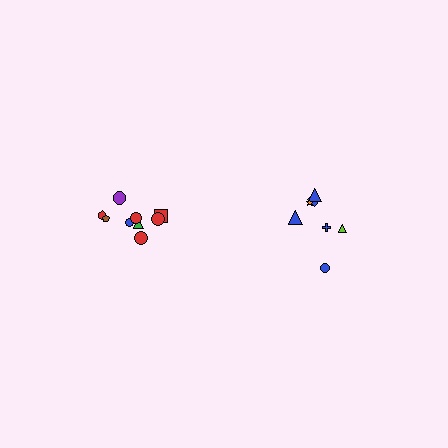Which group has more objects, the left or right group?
The left group.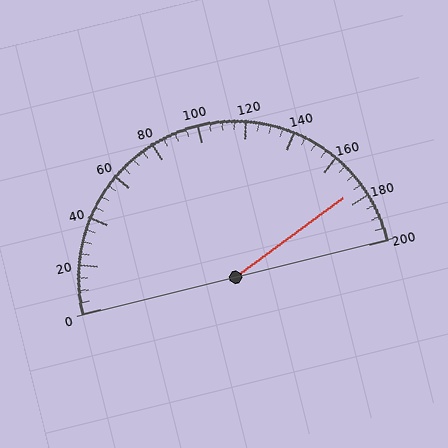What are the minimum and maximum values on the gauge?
The gauge ranges from 0 to 200.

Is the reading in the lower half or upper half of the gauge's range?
The reading is in the upper half of the range (0 to 200).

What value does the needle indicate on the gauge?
The needle indicates approximately 175.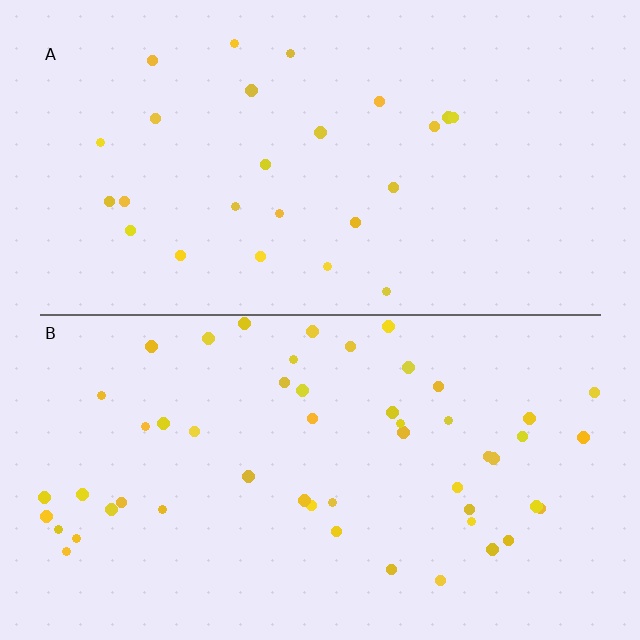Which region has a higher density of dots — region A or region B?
B (the bottom).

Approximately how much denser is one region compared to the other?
Approximately 2.0× — region B over region A.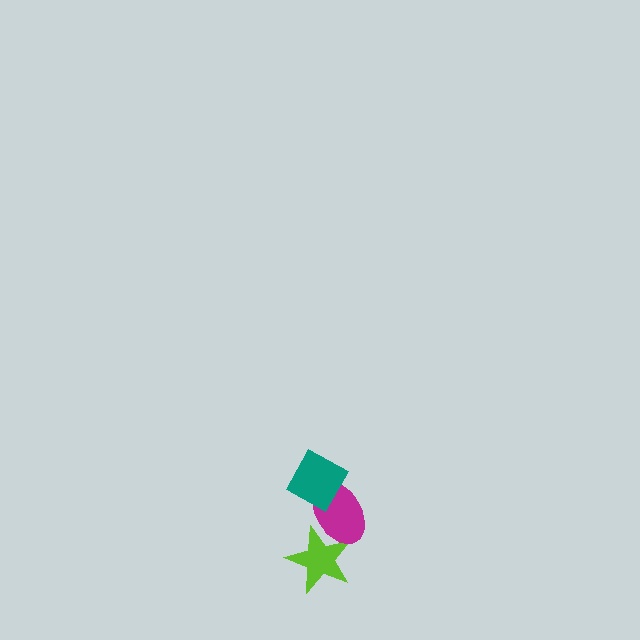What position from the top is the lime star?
The lime star is 3rd from the top.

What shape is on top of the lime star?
The magenta ellipse is on top of the lime star.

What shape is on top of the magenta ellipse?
The teal diamond is on top of the magenta ellipse.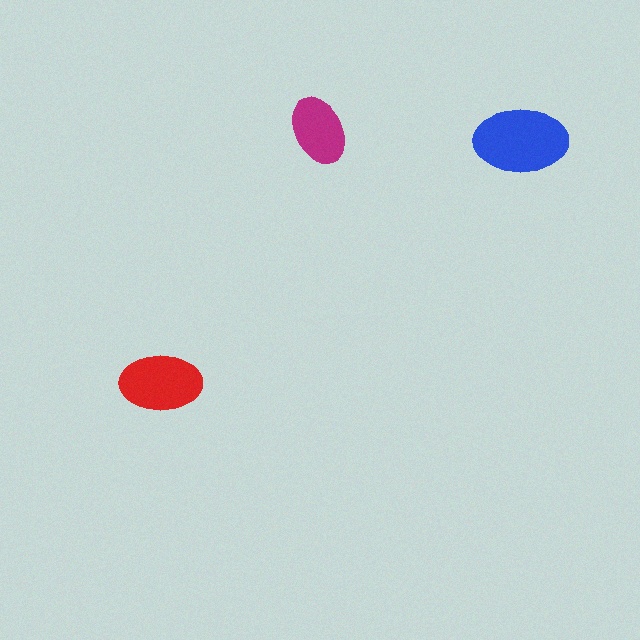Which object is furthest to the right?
The blue ellipse is rightmost.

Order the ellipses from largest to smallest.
the blue one, the red one, the magenta one.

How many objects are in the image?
There are 3 objects in the image.